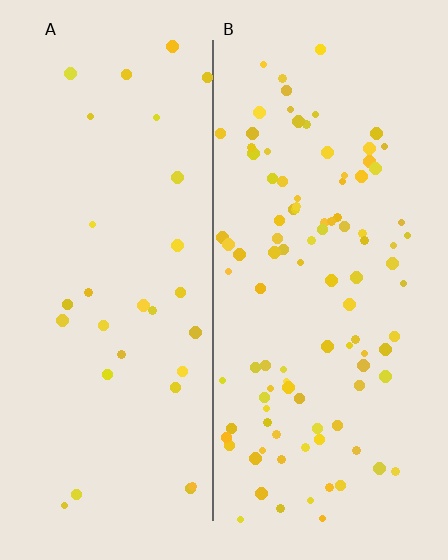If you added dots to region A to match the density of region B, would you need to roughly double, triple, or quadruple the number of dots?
Approximately triple.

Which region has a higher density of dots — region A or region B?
B (the right).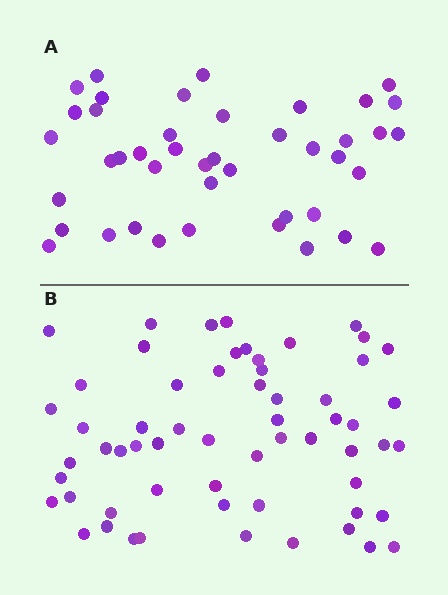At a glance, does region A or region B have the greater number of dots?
Region B (the bottom region) has more dots.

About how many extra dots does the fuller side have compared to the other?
Region B has approximately 15 more dots than region A.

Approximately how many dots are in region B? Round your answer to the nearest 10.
About 60 dots.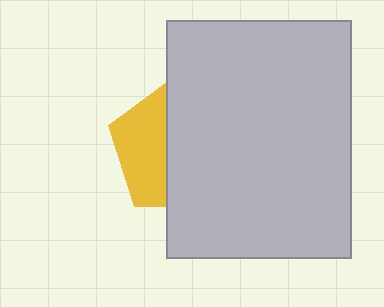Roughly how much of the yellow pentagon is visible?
A small part of it is visible (roughly 38%).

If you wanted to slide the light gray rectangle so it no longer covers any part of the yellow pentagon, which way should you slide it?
Slide it right — that is the most direct way to separate the two shapes.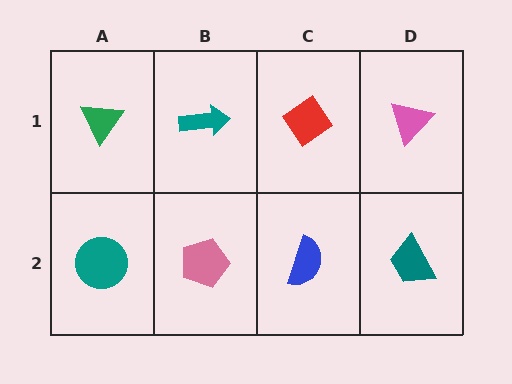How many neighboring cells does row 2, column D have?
2.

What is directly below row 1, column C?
A blue semicircle.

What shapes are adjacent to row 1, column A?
A teal circle (row 2, column A), a teal arrow (row 1, column B).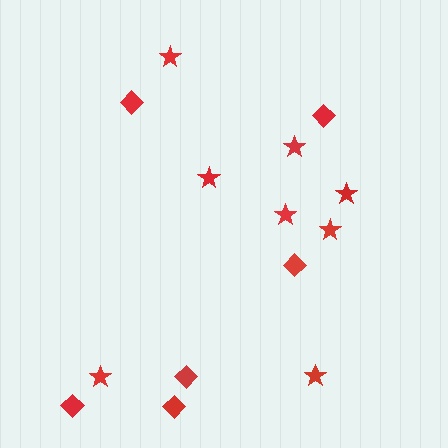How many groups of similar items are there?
There are 2 groups: one group of diamonds (6) and one group of stars (8).